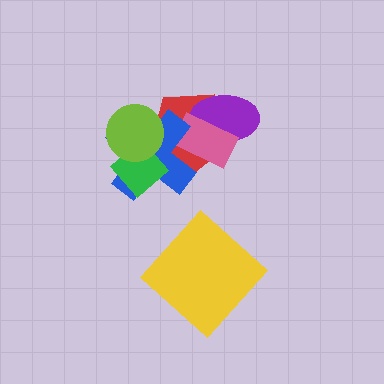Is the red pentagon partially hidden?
Yes, it is partially covered by another shape.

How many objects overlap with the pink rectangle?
3 objects overlap with the pink rectangle.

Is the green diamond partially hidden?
Yes, it is partially covered by another shape.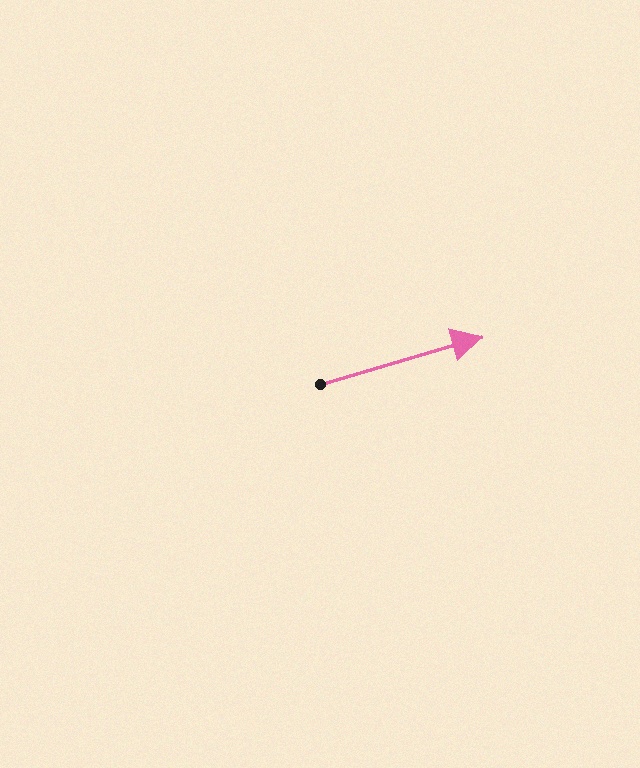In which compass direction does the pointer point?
East.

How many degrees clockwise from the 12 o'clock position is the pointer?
Approximately 74 degrees.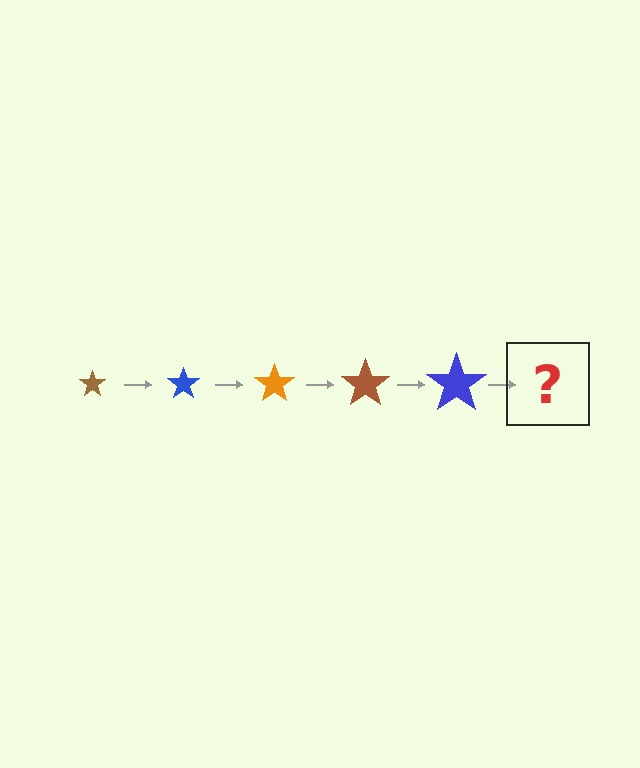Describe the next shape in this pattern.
It should be an orange star, larger than the previous one.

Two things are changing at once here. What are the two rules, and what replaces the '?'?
The two rules are that the star grows larger each step and the color cycles through brown, blue, and orange. The '?' should be an orange star, larger than the previous one.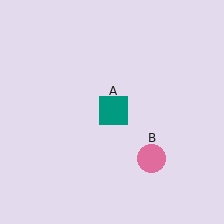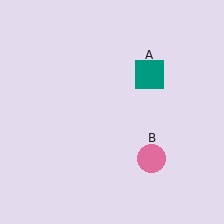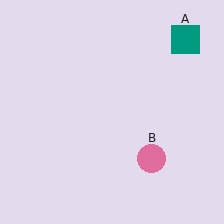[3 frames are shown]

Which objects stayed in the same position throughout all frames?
Pink circle (object B) remained stationary.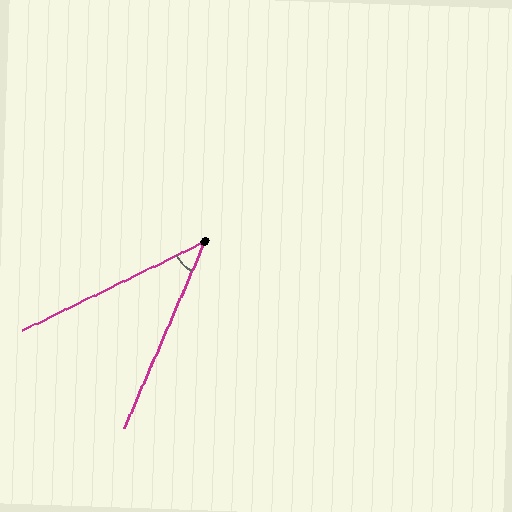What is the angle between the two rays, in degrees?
Approximately 41 degrees.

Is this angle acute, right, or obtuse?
It is acute.